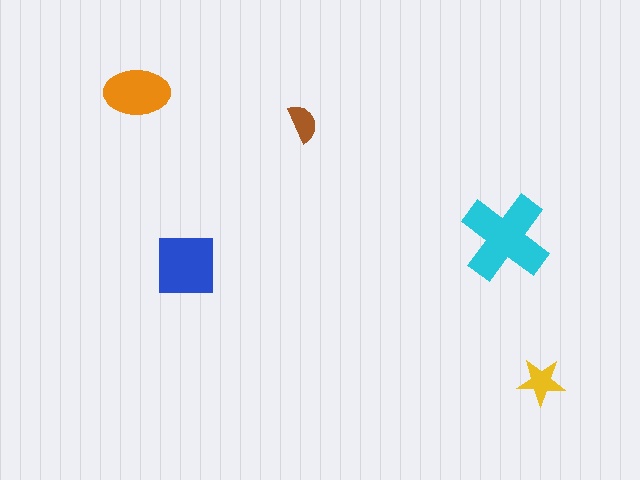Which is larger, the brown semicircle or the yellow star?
The yellow star.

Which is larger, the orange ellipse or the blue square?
The blue square.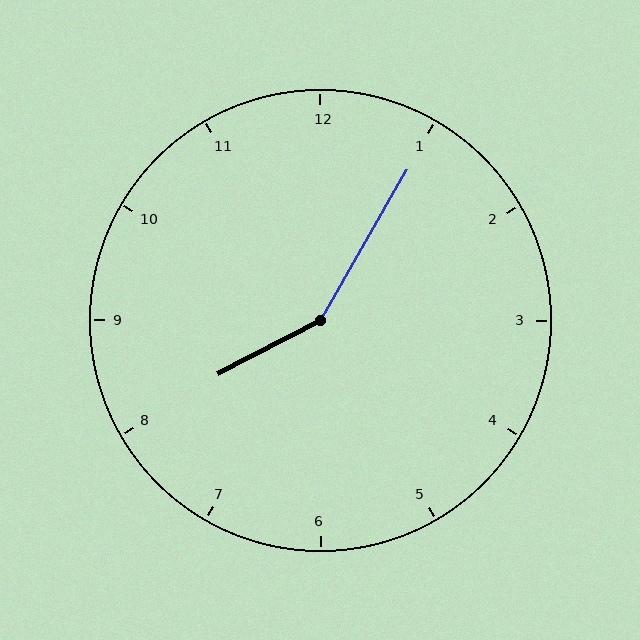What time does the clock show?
8:05.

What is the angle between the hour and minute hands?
Approximately 148 degrees.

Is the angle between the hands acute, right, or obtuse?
It is obtuse.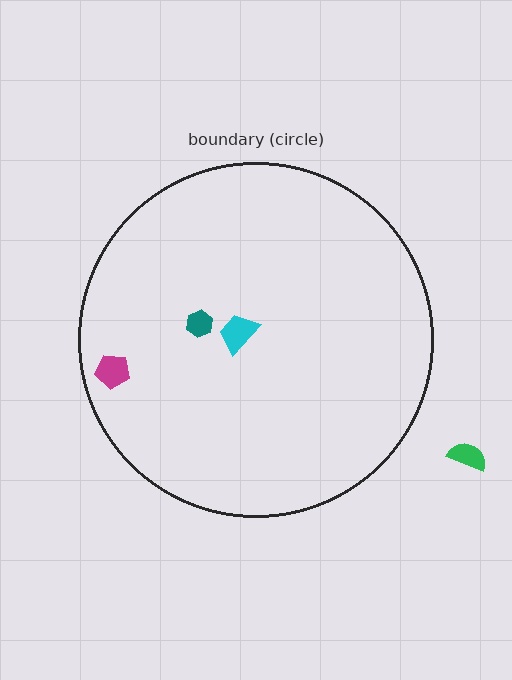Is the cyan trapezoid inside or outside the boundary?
Inside.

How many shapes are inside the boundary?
3 inside, 1 outside.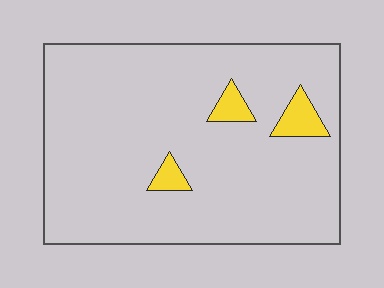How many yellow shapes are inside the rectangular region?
3.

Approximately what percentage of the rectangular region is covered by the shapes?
Approximately 5%.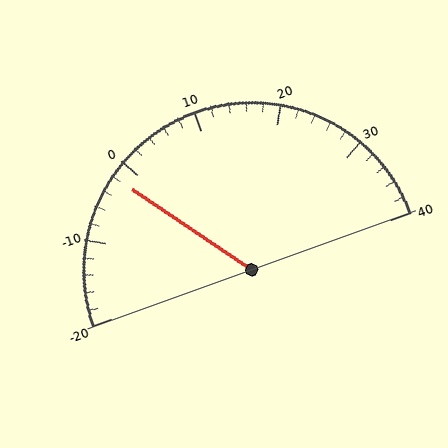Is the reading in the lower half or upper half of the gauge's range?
The reading is in the lower half of the range (-20 to 40).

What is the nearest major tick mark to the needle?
The nearest major tick mark is 0.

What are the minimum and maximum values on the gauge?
The gauge ranges from -20 to 40.